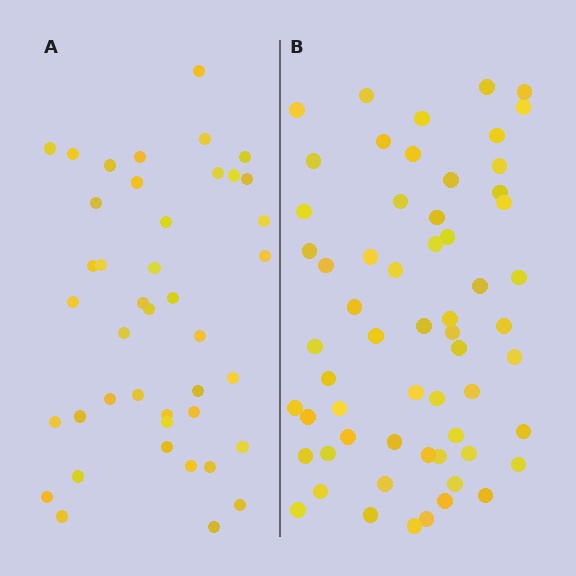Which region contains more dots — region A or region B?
Region B (the right region) has more dots.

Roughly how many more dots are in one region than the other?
Region B has approximately 20 more dots than region A.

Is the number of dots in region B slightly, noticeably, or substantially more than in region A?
Region B has noticeably more, but not dramatically so. The ratio is roughly 1.4 to 1.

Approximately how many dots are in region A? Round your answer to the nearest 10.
About 40 dots. (The exact count is 42, which rounds to 40.)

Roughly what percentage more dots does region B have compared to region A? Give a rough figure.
About 45% more.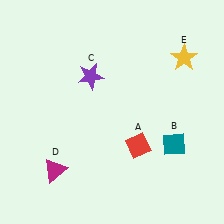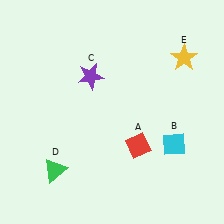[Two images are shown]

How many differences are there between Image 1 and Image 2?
There are 2 differences between the two images.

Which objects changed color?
B changed from teal to cyan. D changed from magenta to green.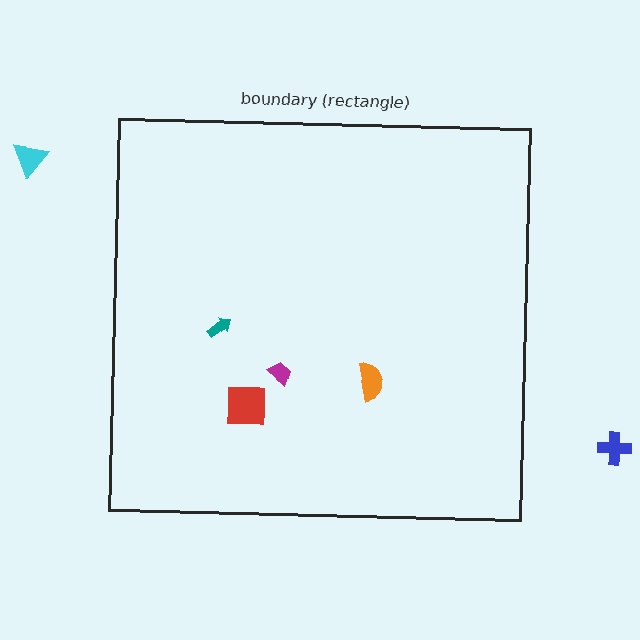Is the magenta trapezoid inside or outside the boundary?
Inside.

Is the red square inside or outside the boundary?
Inside.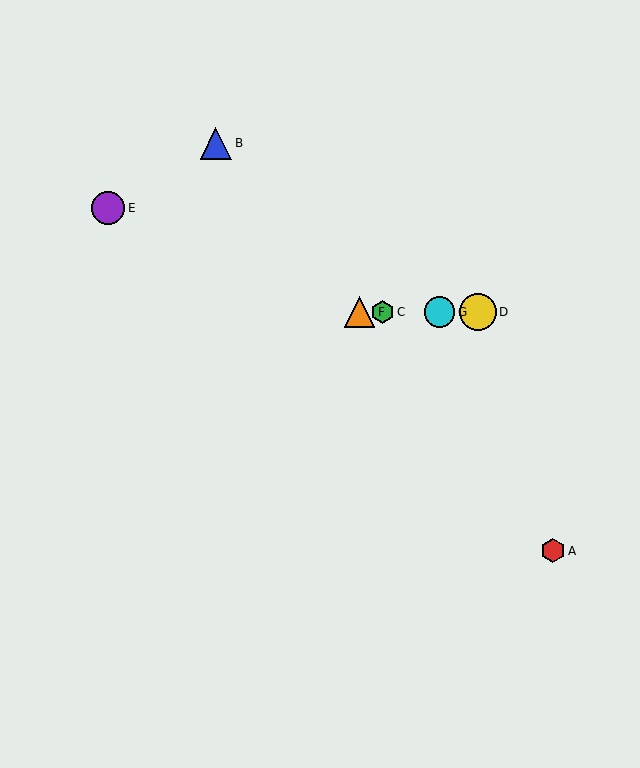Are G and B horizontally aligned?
No, G is at y≈312 and B is at y≈143.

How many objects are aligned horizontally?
4 objects (C, D, F, G) are aligned horizontally.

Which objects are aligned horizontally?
Objects C, D, F, G are aligned horizontally.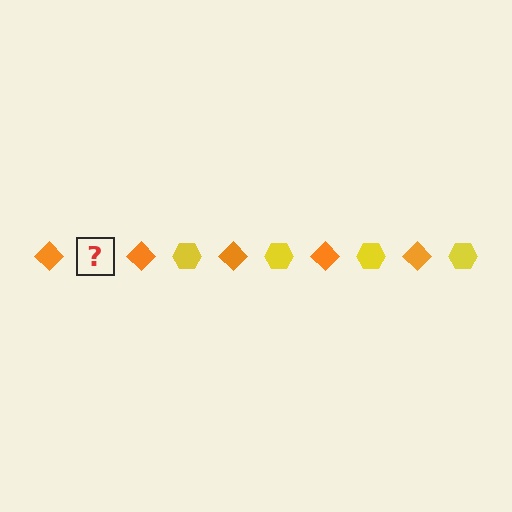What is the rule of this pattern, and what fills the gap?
The rule is that the pattern alternates between orange diamond and yellow hexagon. The gap should be filled with a yellow hexagon.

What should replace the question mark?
The question mark should be replaced with a yellow hexagon.